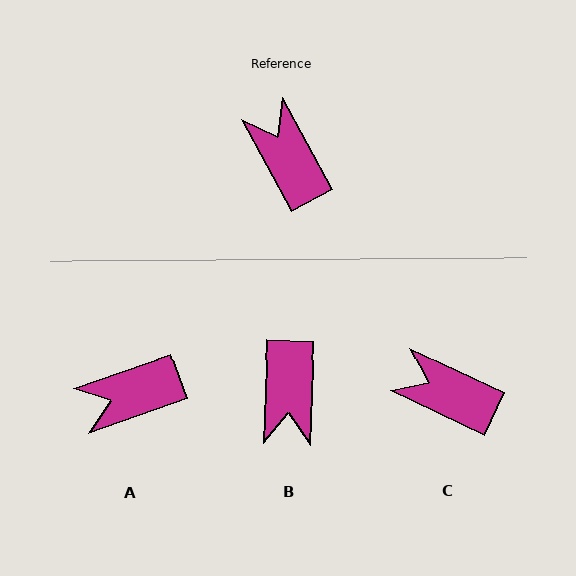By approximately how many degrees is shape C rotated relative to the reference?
Approximately 36 degrees counter-clockwise.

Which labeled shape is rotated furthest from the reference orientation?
B, about 149 degrees away.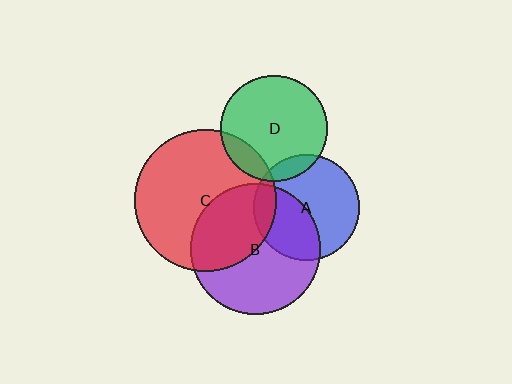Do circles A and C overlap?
Yes.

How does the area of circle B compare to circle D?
Approximately 1.5 times.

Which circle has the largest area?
Circle C (red).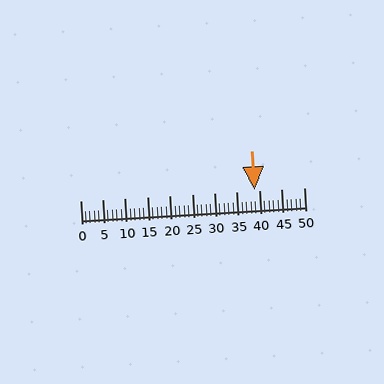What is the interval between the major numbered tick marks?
The major tick marks are spaced 5 units apart.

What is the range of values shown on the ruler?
The ruler shows values from 0 to 50.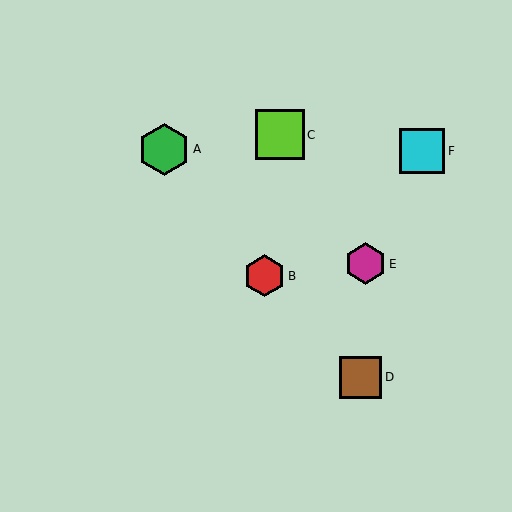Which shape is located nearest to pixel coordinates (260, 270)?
The red hexagon (labeled B) at (265, 276) is nearest to that location.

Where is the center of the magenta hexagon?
The center of the magenta hexagon is at (366, 264).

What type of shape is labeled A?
Shape A is a green hexagon.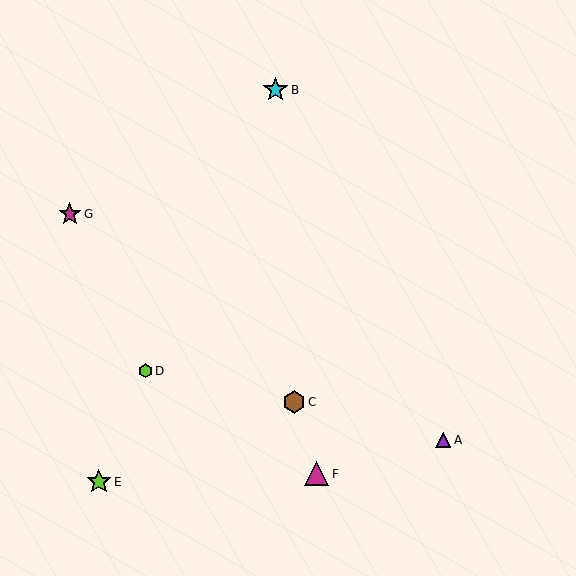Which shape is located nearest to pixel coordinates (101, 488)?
The lime star (labeled E) at (99, 482) is nearest to that location.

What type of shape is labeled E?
Shape E is a lime star.